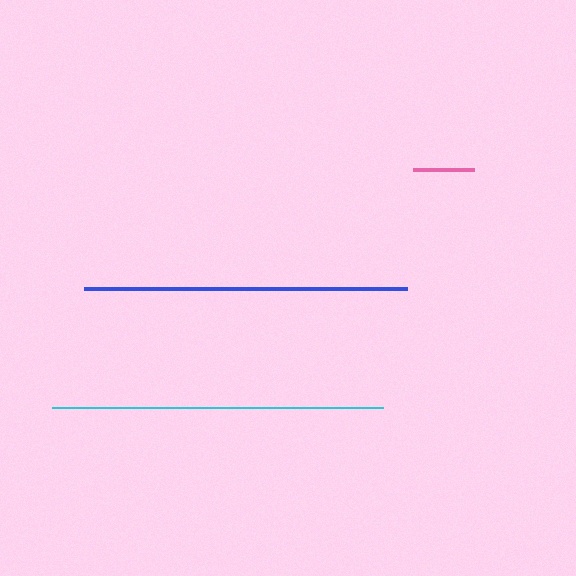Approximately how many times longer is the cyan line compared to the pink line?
The cyan line is approximately 5.4 times the length of the pink line.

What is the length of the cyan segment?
The cyan segment is approximately 331 pixels long.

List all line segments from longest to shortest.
From longest to shortest: cyan, blue, pink.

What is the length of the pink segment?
The pink segment is approximately 61 pixels long.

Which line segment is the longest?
The cyan line is the longest at approximately 331 pixels.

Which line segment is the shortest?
The pink line is the shortest at approximately 61 pixels.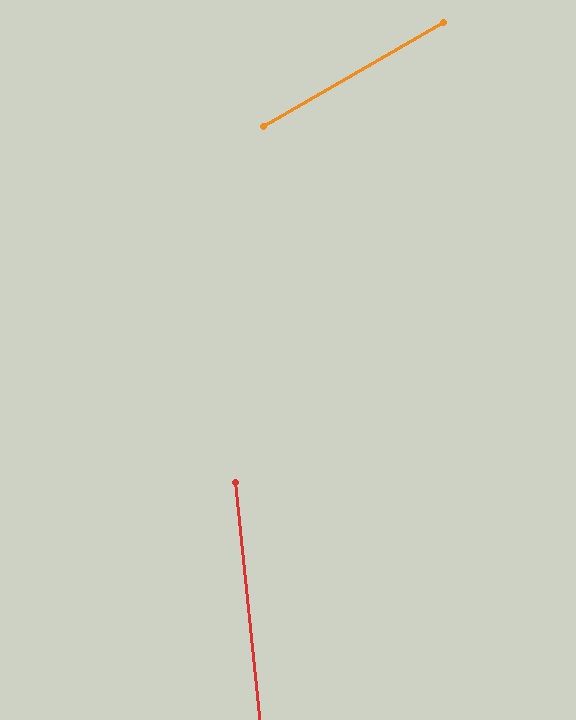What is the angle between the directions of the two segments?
Approximately 66 degrees.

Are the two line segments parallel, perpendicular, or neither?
Neither parallel nor perpendicular — they differ by about 66°.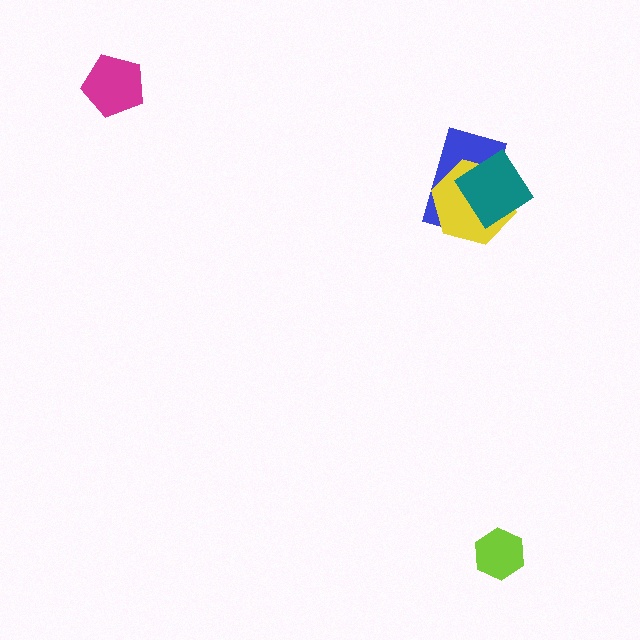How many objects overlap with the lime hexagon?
0 objects overlap with the lime hexagon.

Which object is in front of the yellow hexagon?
The teal diamond is in front of the yellow hexagon.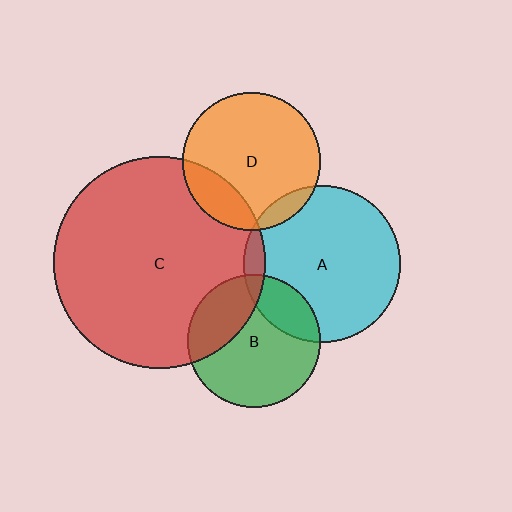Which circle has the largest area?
Circle C (red).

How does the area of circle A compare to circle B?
Approximately 1.4 times.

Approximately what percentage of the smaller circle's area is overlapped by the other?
Approximately 30%.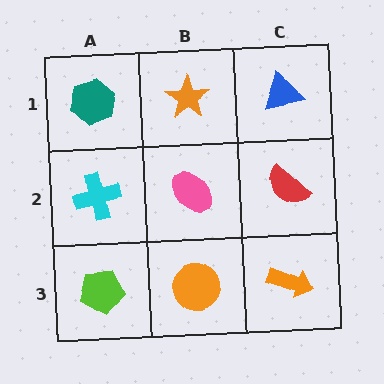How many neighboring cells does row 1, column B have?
3.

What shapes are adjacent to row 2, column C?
A blue triangle (row 1, column C), an orange arrow (row 3, column C), a pink ellipse (row 2, column B).